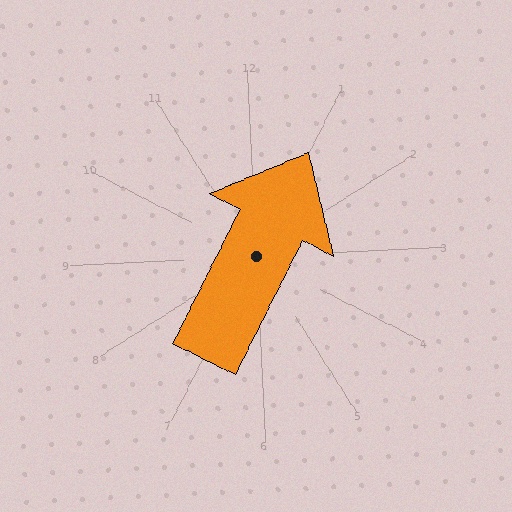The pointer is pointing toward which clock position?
Roughly 1 o'clock.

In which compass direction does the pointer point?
Northeast.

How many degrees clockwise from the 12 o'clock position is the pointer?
Approximately 30 degrees.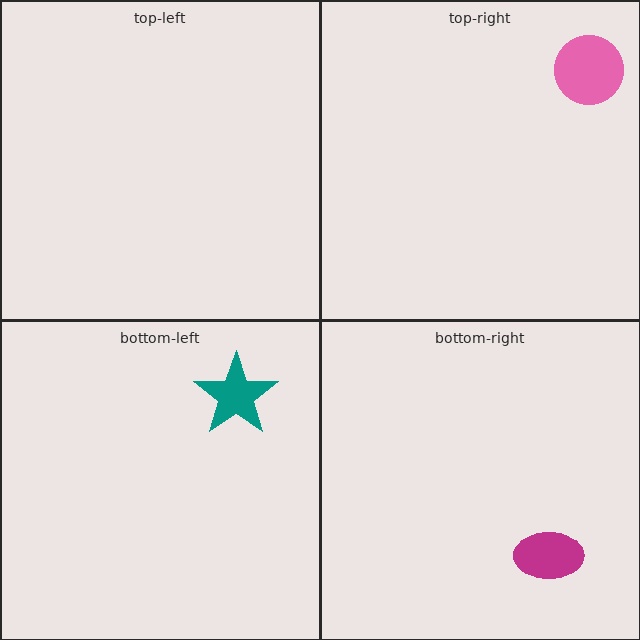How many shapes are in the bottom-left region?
1.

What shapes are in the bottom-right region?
The magenta ellipse.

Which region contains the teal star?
The bottom-left region.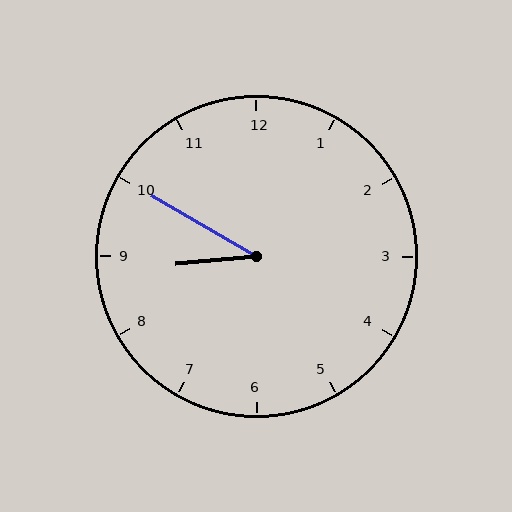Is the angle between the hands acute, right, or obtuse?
It is acute.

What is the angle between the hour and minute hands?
Approximately 35 degrees.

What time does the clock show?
8:50.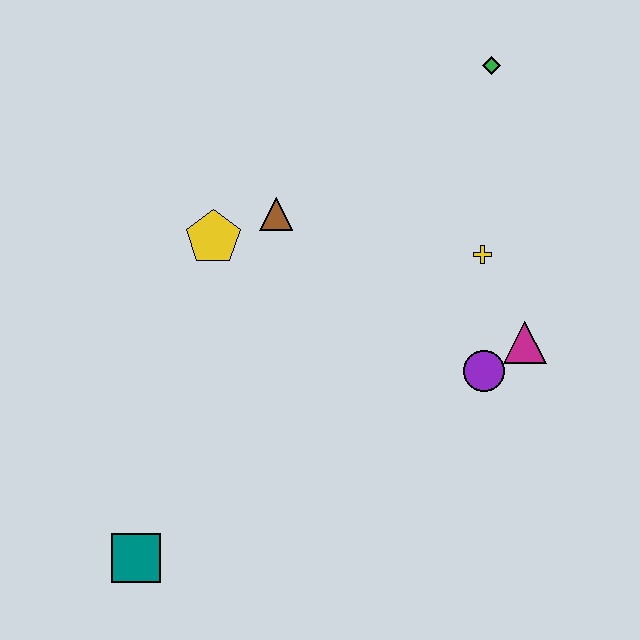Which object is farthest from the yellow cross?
The teal square is farthest from the yellow cross.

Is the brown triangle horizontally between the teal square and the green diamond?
Yes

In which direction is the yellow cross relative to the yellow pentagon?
The yellow cross is to the right of the yellow pentagon.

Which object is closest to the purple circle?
The magenta triangle is closest to the purple circle.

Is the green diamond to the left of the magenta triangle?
Yes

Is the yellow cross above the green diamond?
No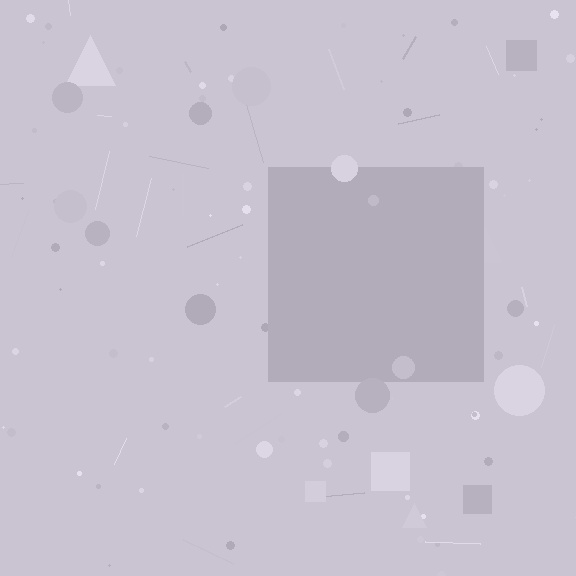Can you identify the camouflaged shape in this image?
The camouflaged shape is a square.